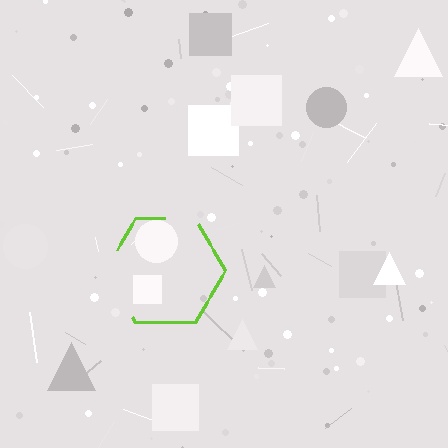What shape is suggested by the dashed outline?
The dashed outline suggests a hexagon.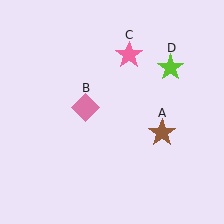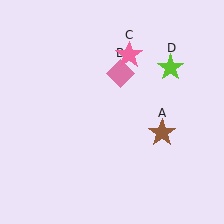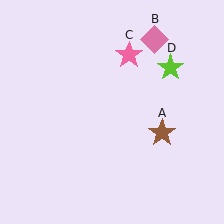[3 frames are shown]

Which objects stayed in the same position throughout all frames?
Brown star (object A) and pink star (object C) and lime star (object D) remained stationary.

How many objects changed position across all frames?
1 object changed position: pink diamond (object B).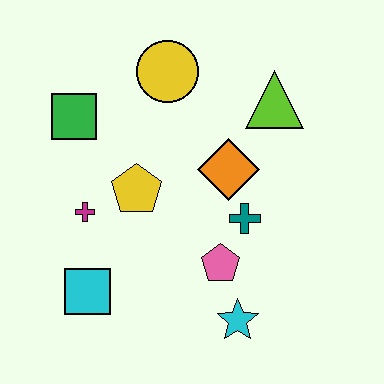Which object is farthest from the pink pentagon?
The green square is farthest from the pink pentagon.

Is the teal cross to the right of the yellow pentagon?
Yes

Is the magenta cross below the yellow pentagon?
Yes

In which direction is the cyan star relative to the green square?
The cyan star is below the green square.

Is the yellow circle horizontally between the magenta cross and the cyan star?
Yes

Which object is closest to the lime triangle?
The orange diamond is closest to the lime triangle.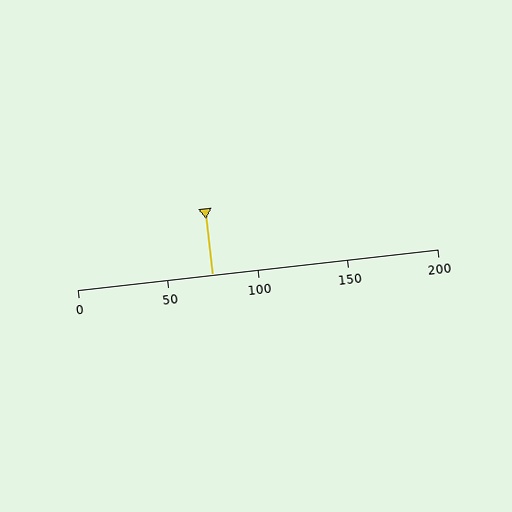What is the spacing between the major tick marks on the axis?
The major ticks are spaced 50 apart.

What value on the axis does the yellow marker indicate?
The marker indicates approximately 75.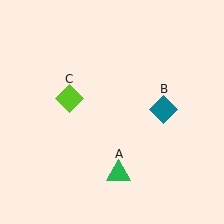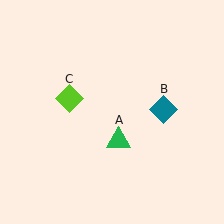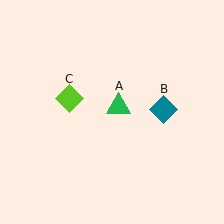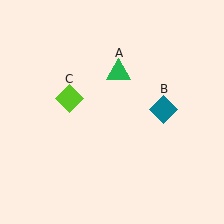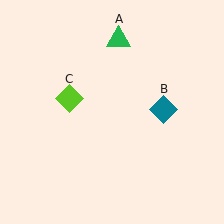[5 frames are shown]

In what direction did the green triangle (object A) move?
The green triangle (object A) moved up.